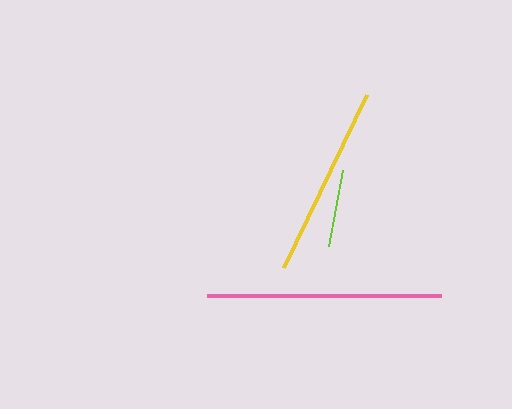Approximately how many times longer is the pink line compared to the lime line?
The pink line is approximately 3.0 times the length of the lime line.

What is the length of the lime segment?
The lime segment is approximately 77 pixels long.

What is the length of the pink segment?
The pink segment is approximately 234 pixels long.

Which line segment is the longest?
The pink line is the longest at approximately 234 pixels.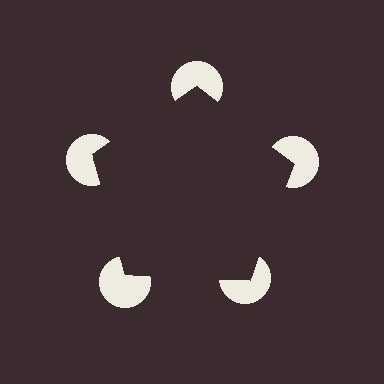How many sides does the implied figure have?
5 sides.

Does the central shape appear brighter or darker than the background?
It typically appears slightly darker than the background, even though no actual brightness change is drawn.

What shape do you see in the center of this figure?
An illusory pentagon — its edges are inferred from the aligned wedge cuts in the pac-man discs, not physically drawn.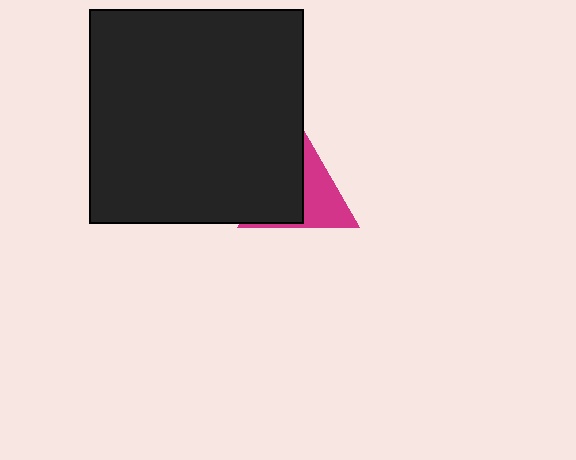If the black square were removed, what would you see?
You would see the complete magenta triangle.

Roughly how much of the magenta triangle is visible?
About half of it is visible (roughly 46%).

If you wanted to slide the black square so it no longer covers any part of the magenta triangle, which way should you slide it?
Slide it left — that is the most direct way to separate the two shapes.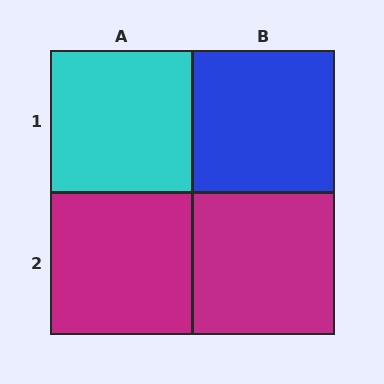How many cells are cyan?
1 cell is cyan.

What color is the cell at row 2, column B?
Magenta.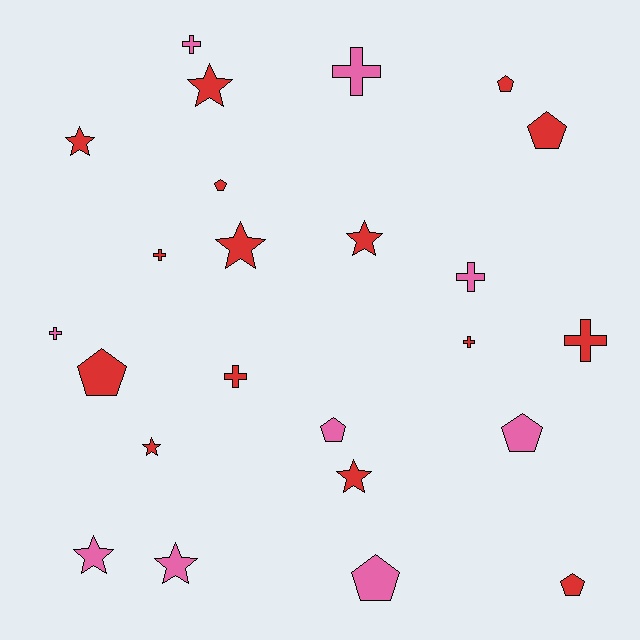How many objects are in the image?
There are 24 objects.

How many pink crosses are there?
There are 4 pink crosses.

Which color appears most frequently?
Red, with 15 objects.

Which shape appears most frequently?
Pentagon, with 8 objects.